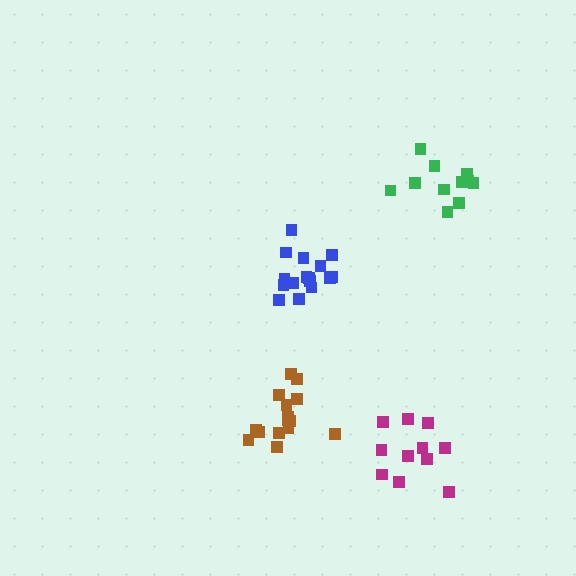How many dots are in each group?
Group 1: 15 dots, Group 2: 11 dots, Group 3: 11 dots, Group 4: 16 dots (53 total).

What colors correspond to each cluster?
The clusters are colored: brown, magenta, green, blue.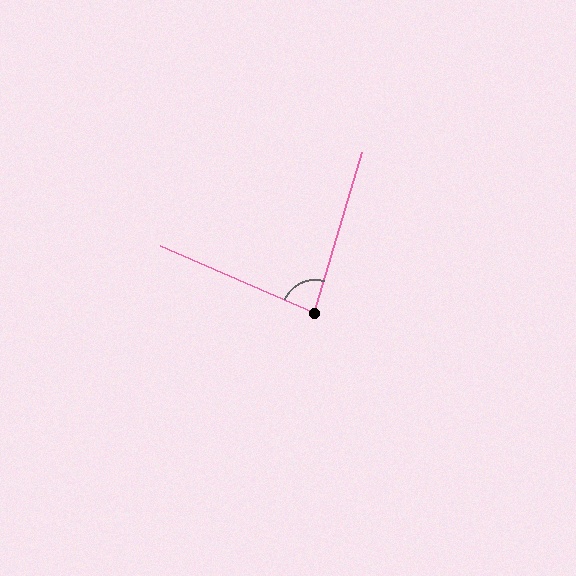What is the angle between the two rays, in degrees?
Approximately 83 degrees.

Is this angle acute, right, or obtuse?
It is acute.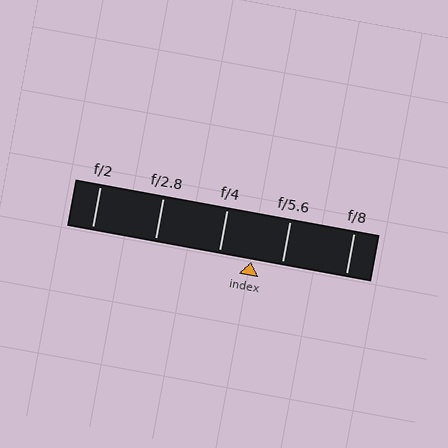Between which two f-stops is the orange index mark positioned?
The index mark is between f/4 and f/5.6.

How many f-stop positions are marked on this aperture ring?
There are 5 f-stop positions marked.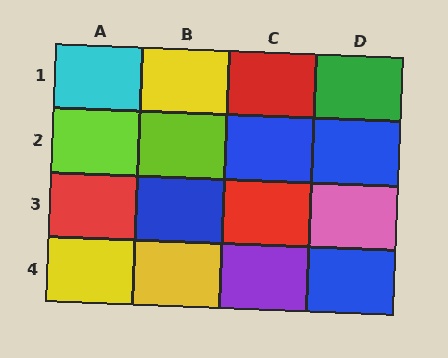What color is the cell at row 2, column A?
Lime.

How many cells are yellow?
3 cells are yellow.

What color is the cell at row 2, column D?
Blue.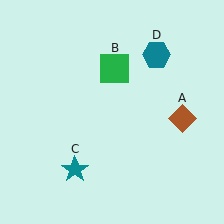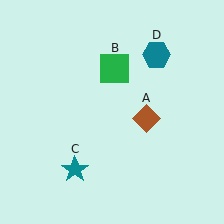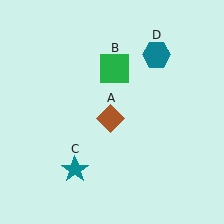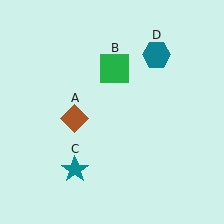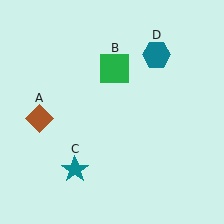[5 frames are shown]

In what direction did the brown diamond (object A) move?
The brown diamond (object A) moved left.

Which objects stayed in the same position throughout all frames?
Green square (object B) and teal star (object C) and teal hexagon (object D) remained stationary.